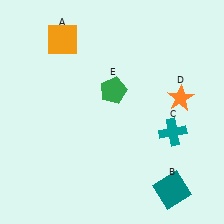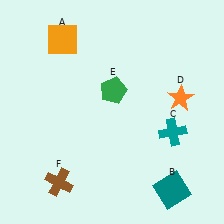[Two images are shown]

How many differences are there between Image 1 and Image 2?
There is 1 difference between the two images.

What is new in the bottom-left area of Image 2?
A brown cross (F) was added in the bottom-left area of Image 2.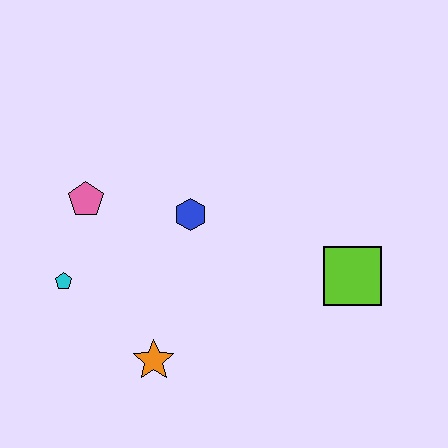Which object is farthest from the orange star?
The lime square is farthest from the orange star.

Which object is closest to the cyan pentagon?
The pink pentagon is closest to the cyan pentagon.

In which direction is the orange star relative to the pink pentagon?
The orange star is below the pink pentagon.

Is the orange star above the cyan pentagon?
No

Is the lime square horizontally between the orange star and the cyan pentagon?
No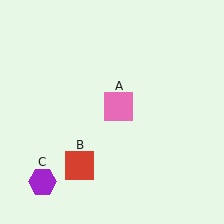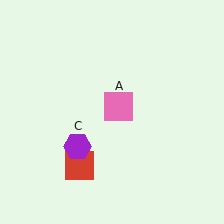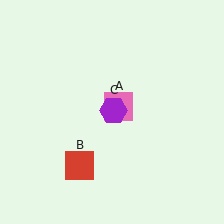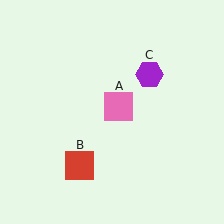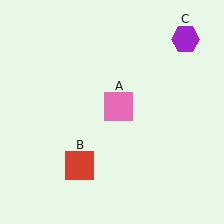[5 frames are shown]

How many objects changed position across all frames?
1 object changed position: purple hexagon (object C).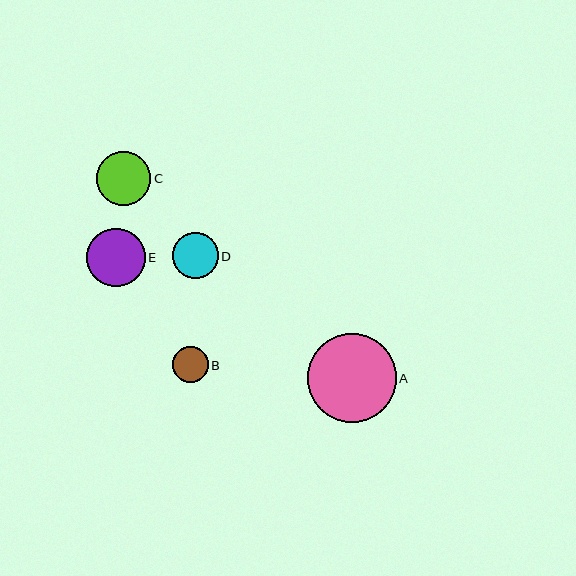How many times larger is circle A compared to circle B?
Circle A is approximately 2.5 times the size of circle B.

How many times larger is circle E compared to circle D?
Circle E is approximately 1.3 times the size of circle D.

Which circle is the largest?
Circle A is the largest with a size of approximately 89 pixels.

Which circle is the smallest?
Circle B is the smallest with a size of approximately 36 pixels.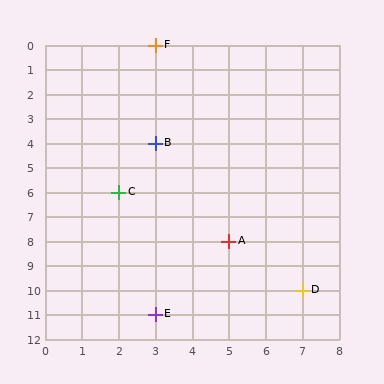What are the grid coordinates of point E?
Point E is at grid coordinates (3, 11).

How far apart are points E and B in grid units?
Points E and B are 7 rows apart.